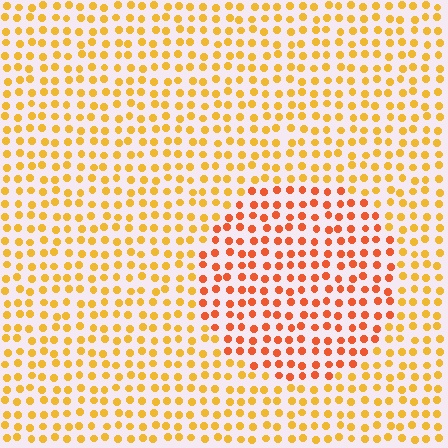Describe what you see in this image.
The image is filled with small yellow elements in a uniform arrangement. A circle-shaped region is visible where the elements are tinted to a slightly different hue, forming a subtle color boundary.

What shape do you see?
I see a circle.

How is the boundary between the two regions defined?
The boundary is defined purely by a slight shift in hue (about 31 degrees). Spacing, size, and orientation are identical on both sides.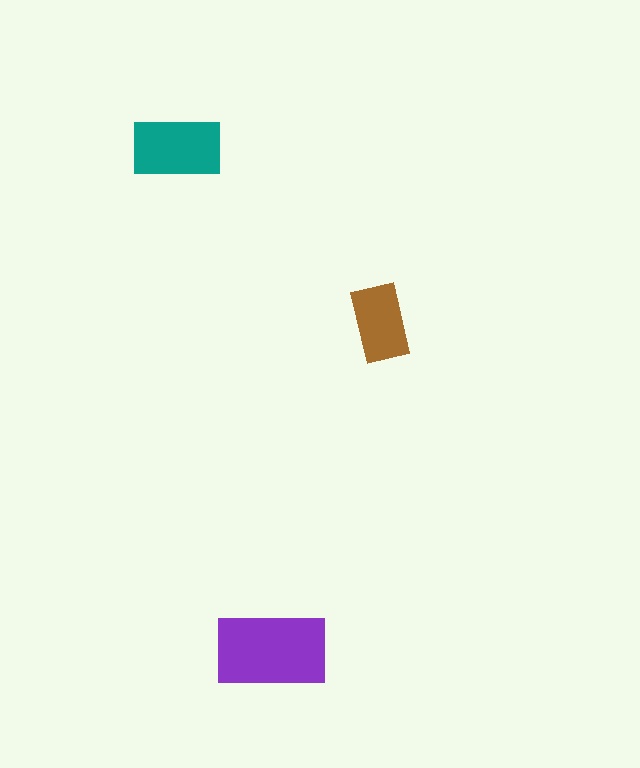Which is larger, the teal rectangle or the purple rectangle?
The purple one.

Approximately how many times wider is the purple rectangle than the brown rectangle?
About 1.5 times wider.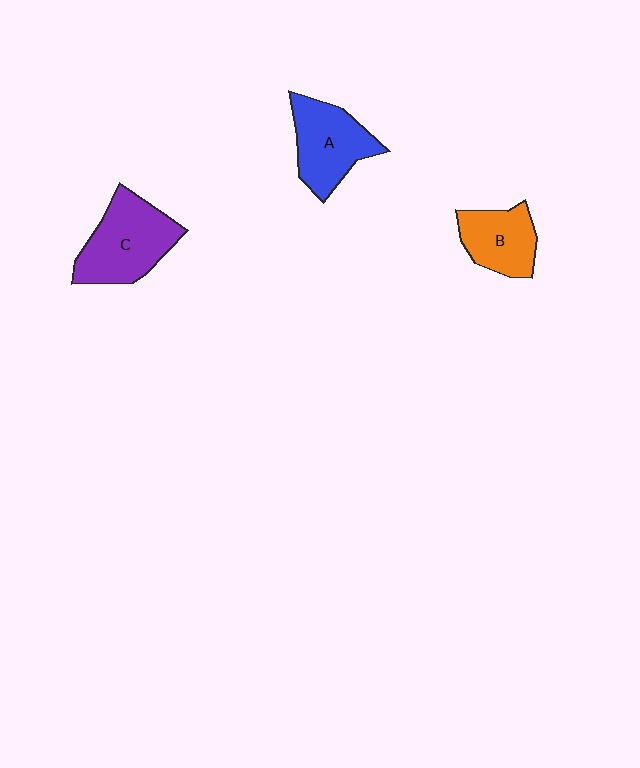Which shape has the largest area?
Shape C (purple).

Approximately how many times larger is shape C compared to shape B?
Approximately 1.4 times.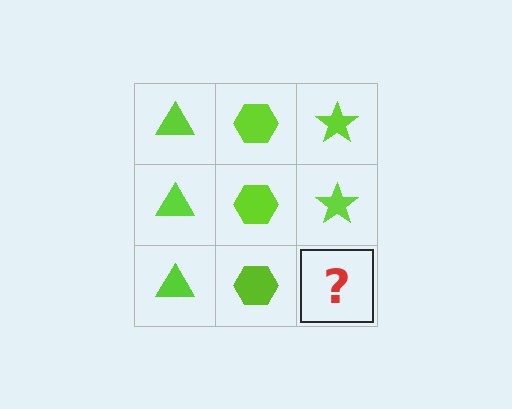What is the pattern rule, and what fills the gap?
The rule is that each column has a consistent shape. The gap should be filled with a lime star.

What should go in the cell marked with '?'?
The missing cell should contain a lime star.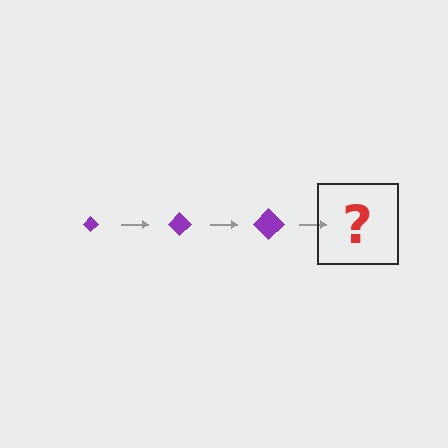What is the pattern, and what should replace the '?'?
The pattern is that the diamond gets progressively larger each step. The '?' should be a purple diamond, larger than the previous one.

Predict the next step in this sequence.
The next step is a purple diamond, larger than the previous one.